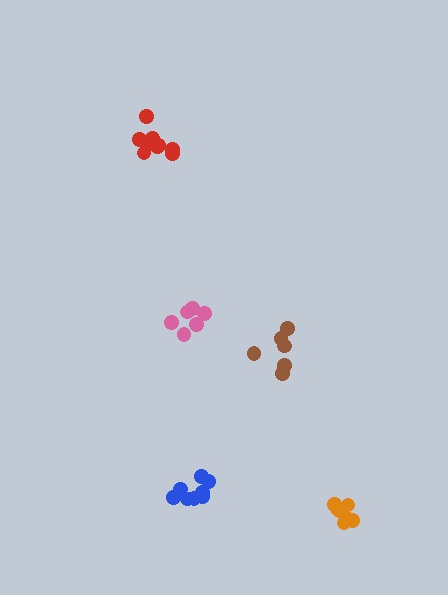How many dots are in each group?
Group 1: 8 dots, Group 2: 6 dots, Group 3: 9 dots, Group 4: 6 dots, Group 5: 7 dots (36 total).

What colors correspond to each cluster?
The clusters are colored: blue, brown, red, pink, orange.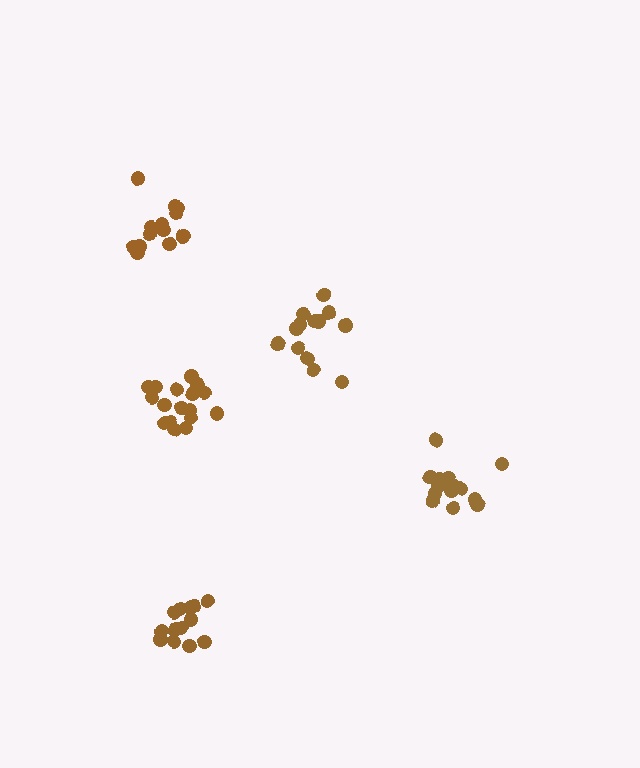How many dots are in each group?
Group 1: 15 dots, Group 2: 13 dots, Group 3: 18 dots, Group 4: 13 dots, Group 5: 14 dots (73 total).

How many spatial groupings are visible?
There are 5 spatial groupings.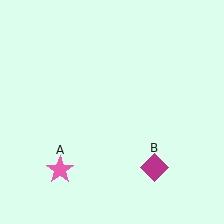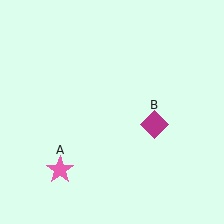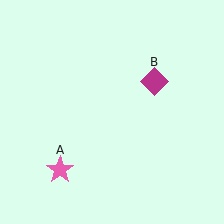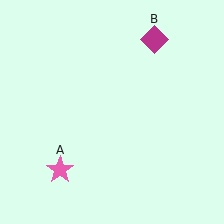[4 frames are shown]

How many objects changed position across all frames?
1 object changed position: magenta diamond (object B).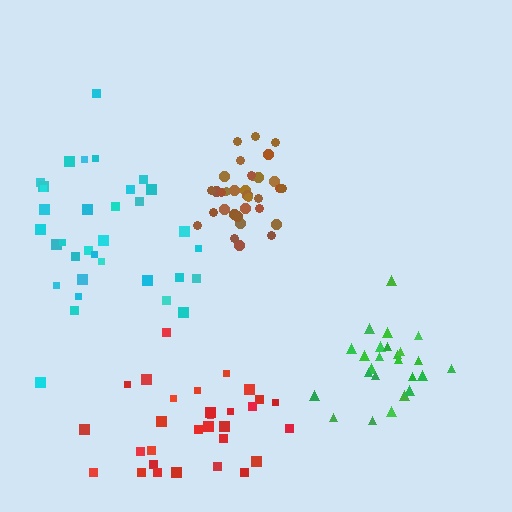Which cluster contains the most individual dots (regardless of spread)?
Cyan (34).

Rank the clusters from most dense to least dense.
brown, green, cyan, red.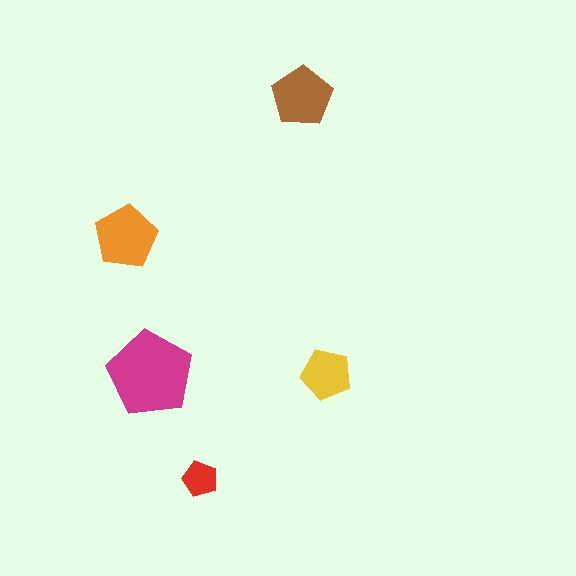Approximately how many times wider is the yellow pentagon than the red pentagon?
About 1.5 times wider.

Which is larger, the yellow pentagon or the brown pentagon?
The brown one.